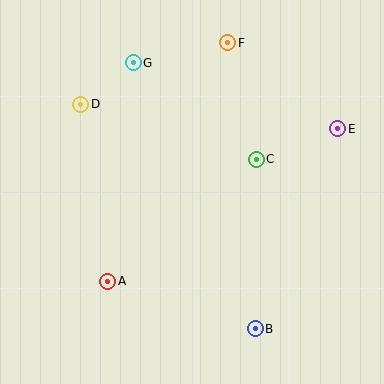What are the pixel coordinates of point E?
Point E is at (338, 129).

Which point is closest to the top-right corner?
Point E is closest to the top-right corner.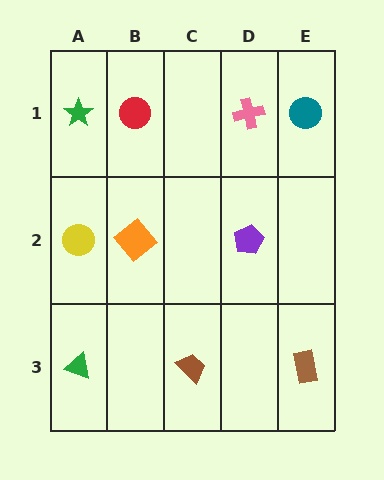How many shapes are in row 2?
3 shapes.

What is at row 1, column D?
A pink cross.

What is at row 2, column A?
A yellow circle.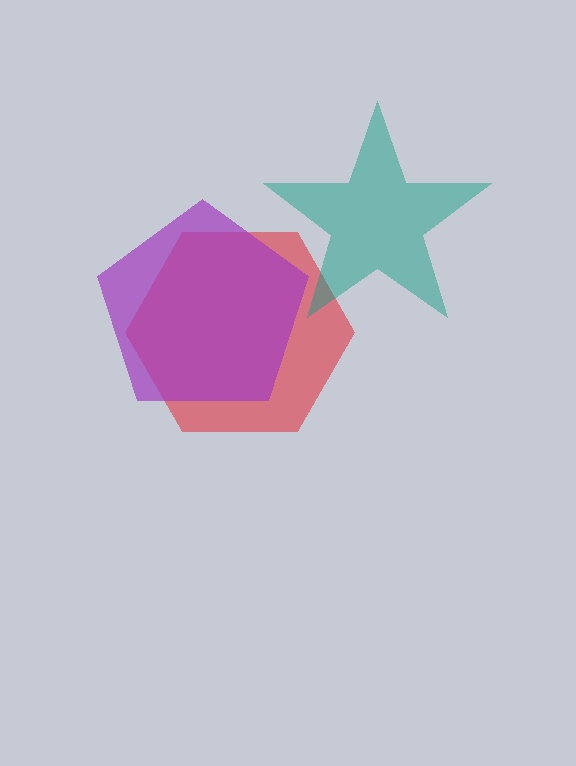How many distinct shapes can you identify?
There are 3 distinct shapes: a red hexagon, a purple pentagon, a teal star.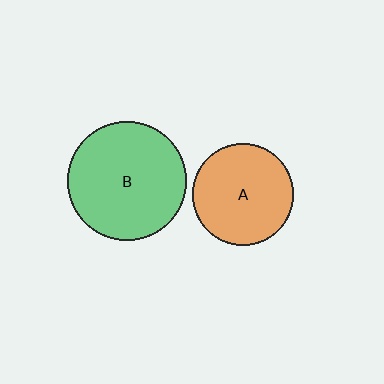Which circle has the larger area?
Circle B (green).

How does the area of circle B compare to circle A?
Approximately 1.4 times.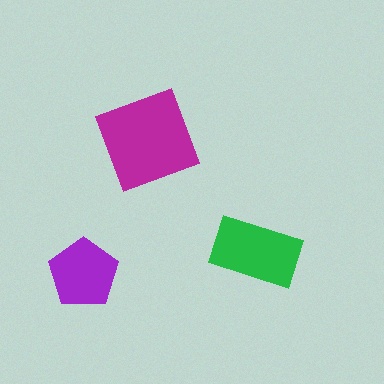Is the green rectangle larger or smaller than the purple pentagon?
Larger.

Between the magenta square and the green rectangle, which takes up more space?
The magenta square.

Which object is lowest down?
The purple pentagon is bottommost.